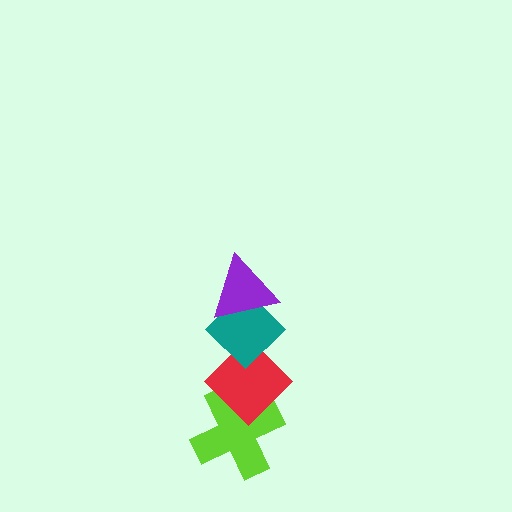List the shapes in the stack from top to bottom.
From top to bottom: the purple triangle, the teal diamond, the red diamond, the lime cross.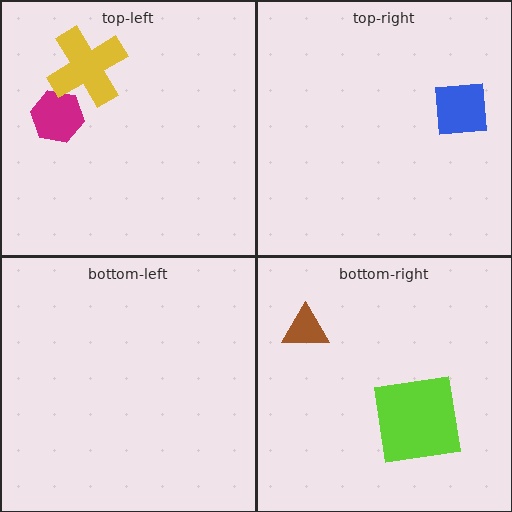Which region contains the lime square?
The bottom-right region.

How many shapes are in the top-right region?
1.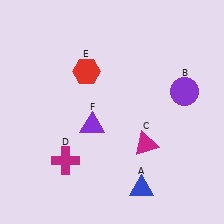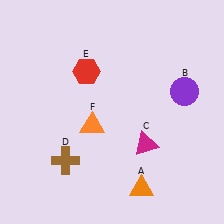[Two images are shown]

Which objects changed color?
A changed from blue to orange. D changed from magenta to brown. F changed from purple to orange.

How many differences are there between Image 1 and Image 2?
There are 3 differences between the two images.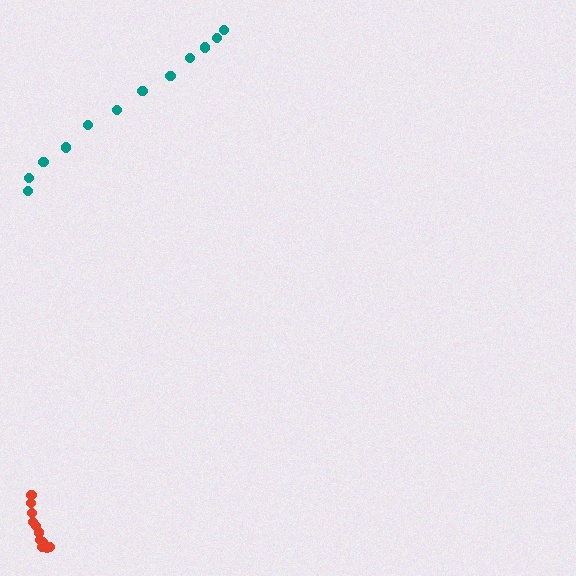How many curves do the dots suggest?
There are 2 distinct paths.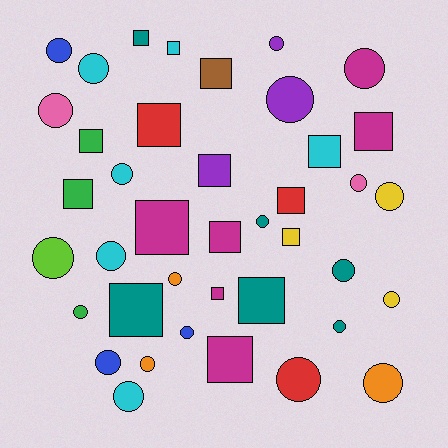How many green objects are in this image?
There are 3 green objects.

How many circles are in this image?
There are 23 circles.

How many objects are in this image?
There are 40 objects.